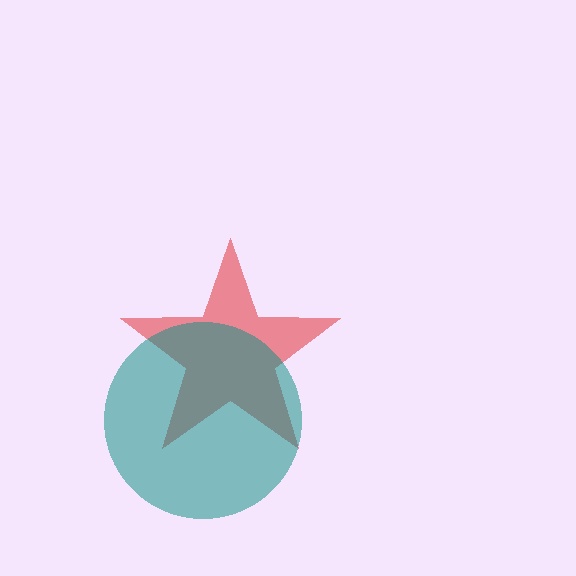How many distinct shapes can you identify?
There are 2 distinct shapes: a red star, a teal circle.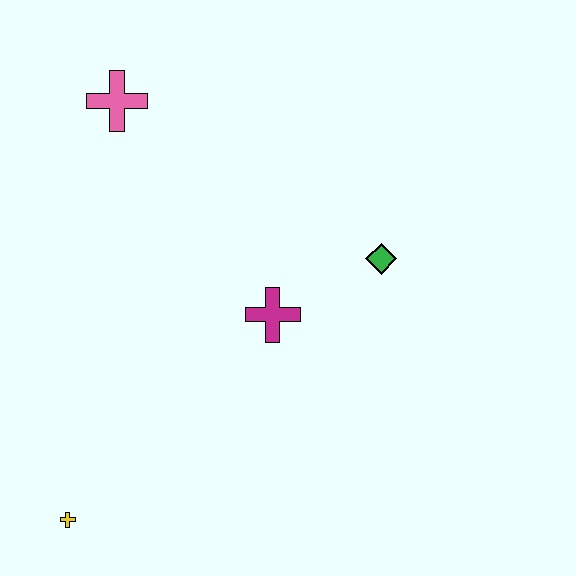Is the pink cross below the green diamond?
No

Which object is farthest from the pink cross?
The yellow cross is farthest from the pink cross.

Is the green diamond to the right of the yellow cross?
Yes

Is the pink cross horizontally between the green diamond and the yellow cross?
Yes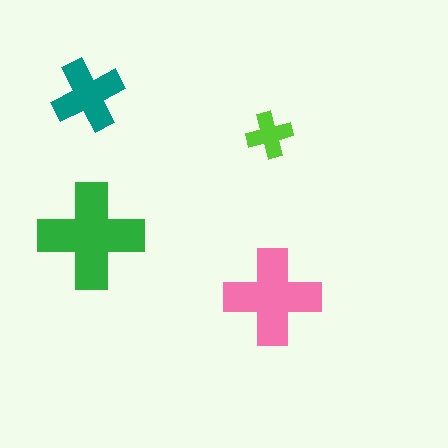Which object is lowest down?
The pink cross is bottommost.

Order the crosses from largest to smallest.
the green one, the pink one, the teal one, the lime one.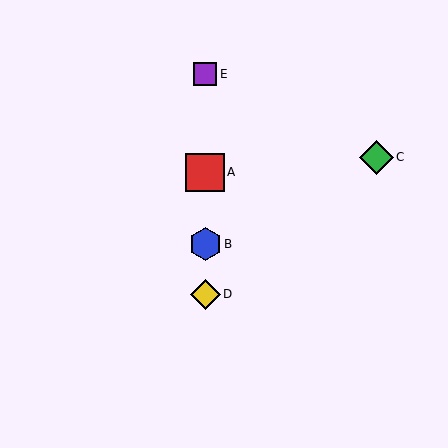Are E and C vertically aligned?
No, E is at x≈205 and C is at x≈376.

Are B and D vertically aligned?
Yes, both are at x≈205.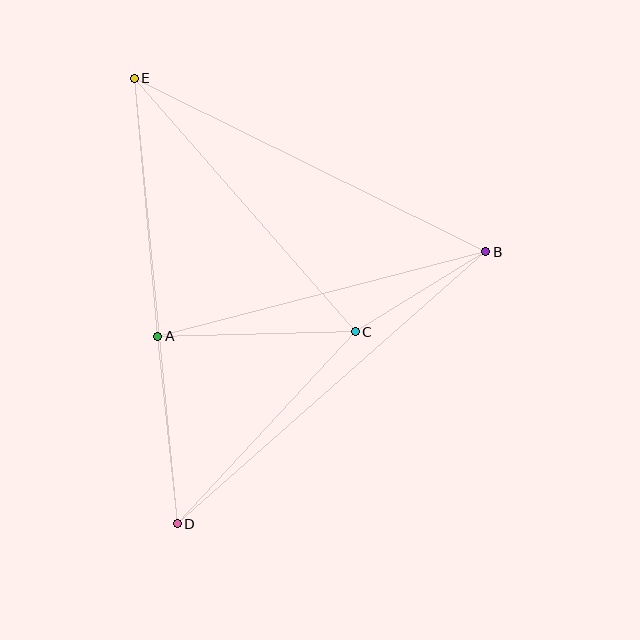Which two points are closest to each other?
Points B and C are closest to each other.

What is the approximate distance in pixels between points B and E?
The distance between B and E is approximately 392 pixels.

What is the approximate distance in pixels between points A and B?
The distance between A and B is approximately 339 pixels.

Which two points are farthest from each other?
Points D and E are farthest from each other.